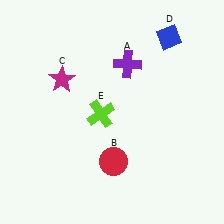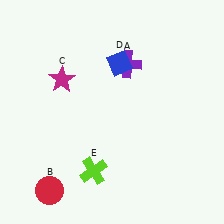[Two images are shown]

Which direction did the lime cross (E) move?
The lime cross (E) moved down.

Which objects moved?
The objects that moved are: the red circle (B), the blue diamond (D), the lime cross (E).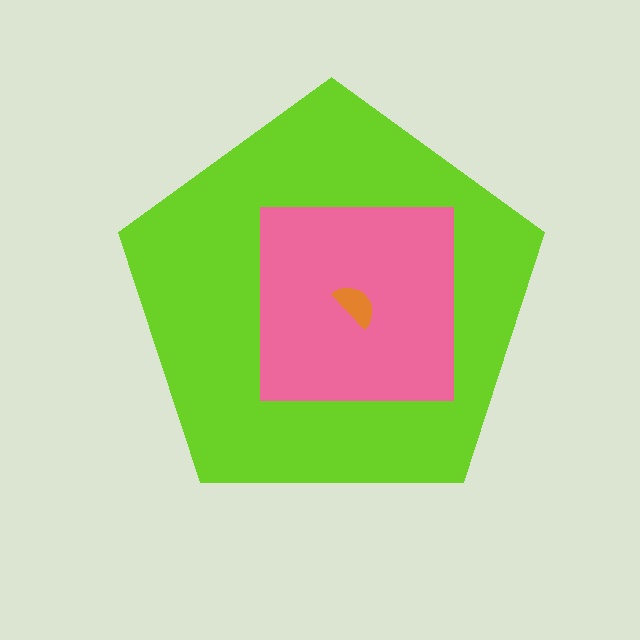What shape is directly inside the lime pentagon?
The pink square.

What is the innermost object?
The orange semicircle.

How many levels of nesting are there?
3.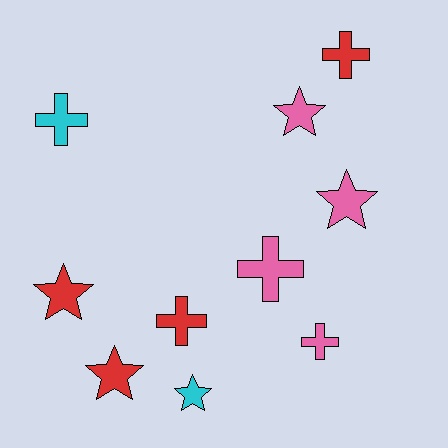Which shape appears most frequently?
Cross, with 5 objects.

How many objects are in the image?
There are 10 objects.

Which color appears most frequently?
Red, with 4 objects.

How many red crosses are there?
There are 2 red crosses.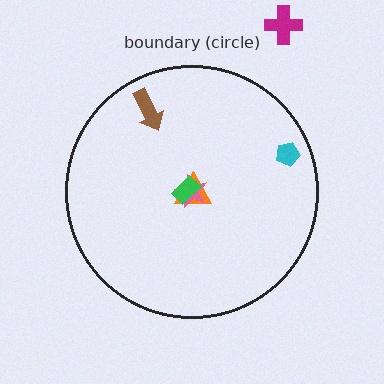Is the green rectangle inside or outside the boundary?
Inside.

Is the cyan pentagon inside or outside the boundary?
Inside.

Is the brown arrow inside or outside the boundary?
Inside.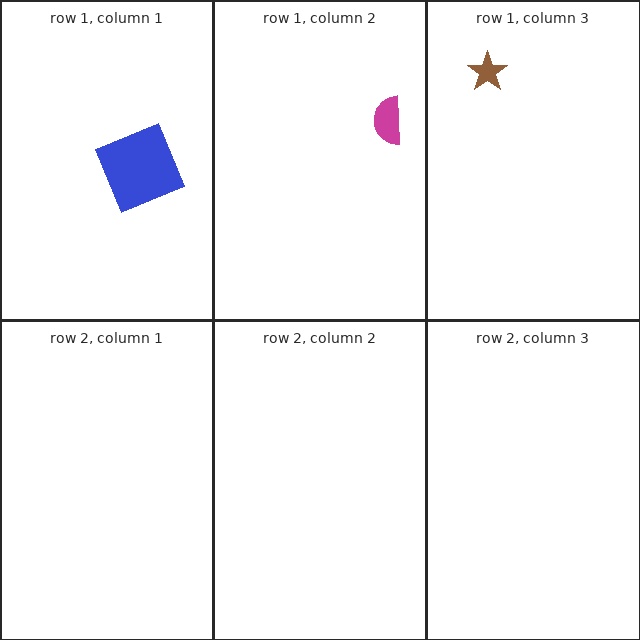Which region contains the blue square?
The row 1, column 1 region.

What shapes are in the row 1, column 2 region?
The magenta semicircle.